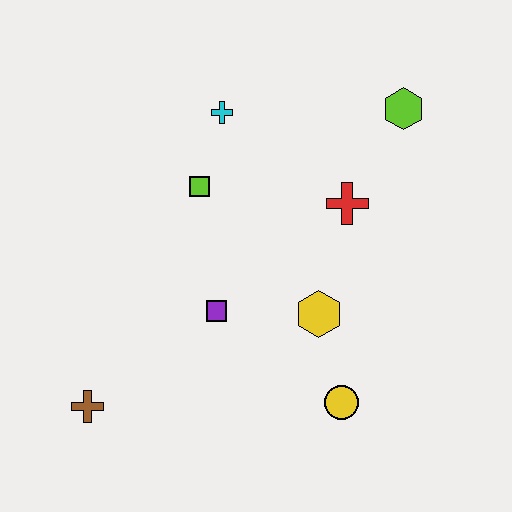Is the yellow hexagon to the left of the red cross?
Yes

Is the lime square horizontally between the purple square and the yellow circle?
No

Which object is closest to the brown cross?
The purple square is closest to the brown cross.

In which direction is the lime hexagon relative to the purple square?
The lime hexagon is above the purple square.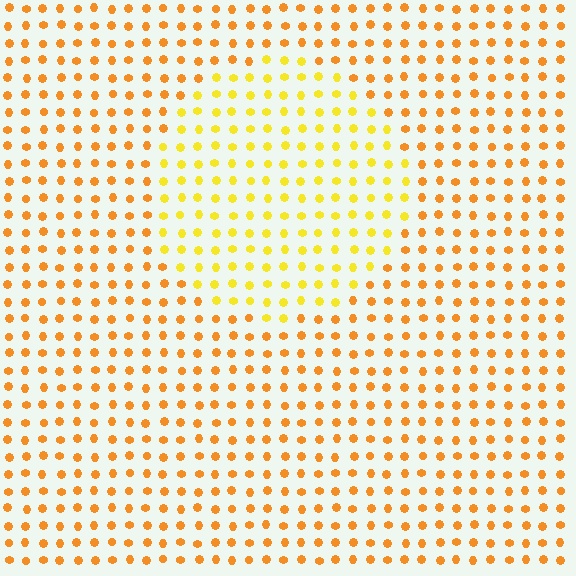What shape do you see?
I see a circle.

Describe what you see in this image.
The image is filled with small orange elements in a uniform arrangement. A circle-shaped region is visible where the elements are tinted to a slightly different hue, forming a subtle color boundary.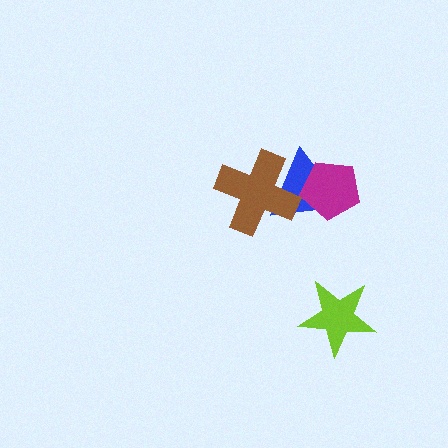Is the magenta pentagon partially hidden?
No, no other shape covers it.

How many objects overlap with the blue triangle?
2 objects overlap with the blue triangle.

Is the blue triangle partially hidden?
Yes, it is partially covered by another shape.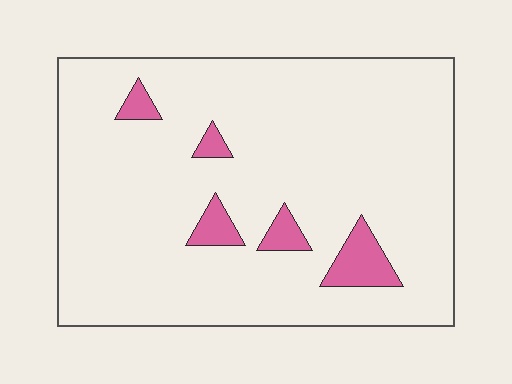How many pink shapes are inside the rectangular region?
5.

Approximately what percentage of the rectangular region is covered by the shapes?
Approximately 10%.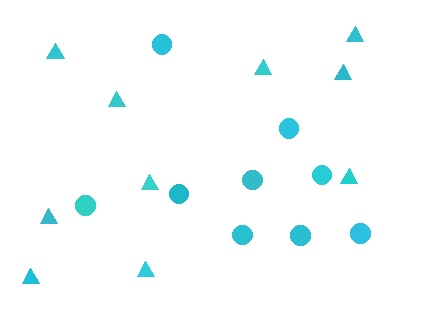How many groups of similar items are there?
There are 2 groups: one group of triangles (10) and one group of circles (9).